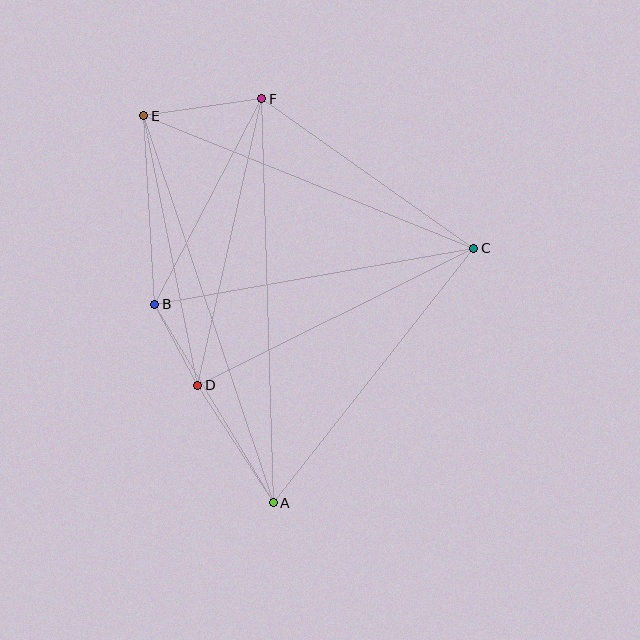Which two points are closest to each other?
Points B and D are closest to each other.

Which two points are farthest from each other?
Points A and E are farthest from each other.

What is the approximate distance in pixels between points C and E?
The distance between C and E is approximately 356 pixels.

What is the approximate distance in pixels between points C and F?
The distance between C and F is approximately 260 pixels.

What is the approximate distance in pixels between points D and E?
The distance between D and E is approximately 275 pixels.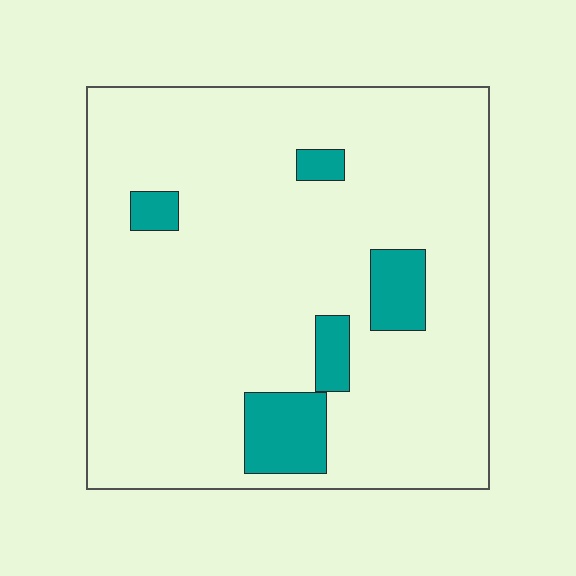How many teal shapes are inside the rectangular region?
5.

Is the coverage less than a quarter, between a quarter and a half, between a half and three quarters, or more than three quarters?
Less than a quarter.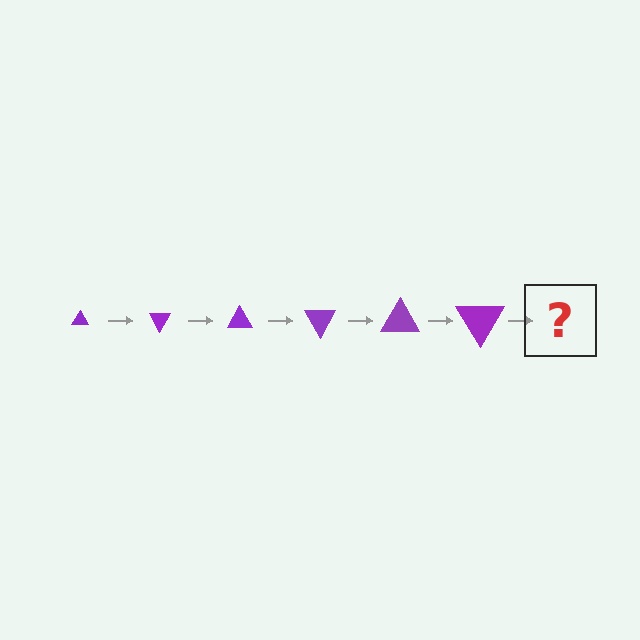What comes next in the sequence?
The next element should be a triangle, larger than the previous one and rotated 360 degrees from the start.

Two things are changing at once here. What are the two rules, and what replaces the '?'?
The two rules are that the triangle grows larger each step and it rotates 60 degrees each step. The '?' should be a triangle, larger than the previous one and rotated 360 degrees from the start.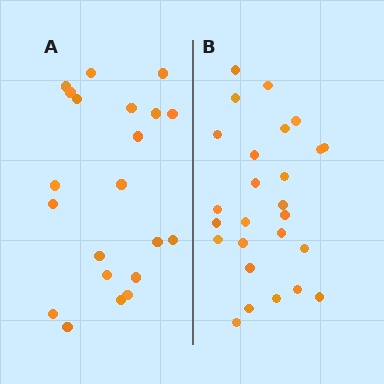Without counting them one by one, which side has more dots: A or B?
Region B (the right region) has more dots.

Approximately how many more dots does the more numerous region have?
Region B has about 5 more dots than region A.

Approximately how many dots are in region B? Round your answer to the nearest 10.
About 30 dots. (The exact count is 26, which rounds to 30.)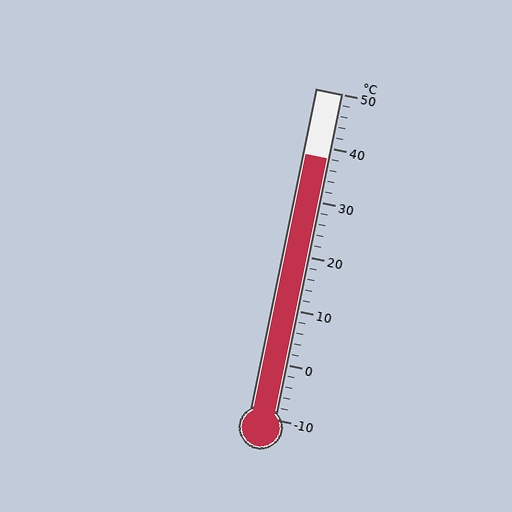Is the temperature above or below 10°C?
The temperature is above 10°C.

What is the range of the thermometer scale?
The thermometer scale ranges from -10°C to 50°C.